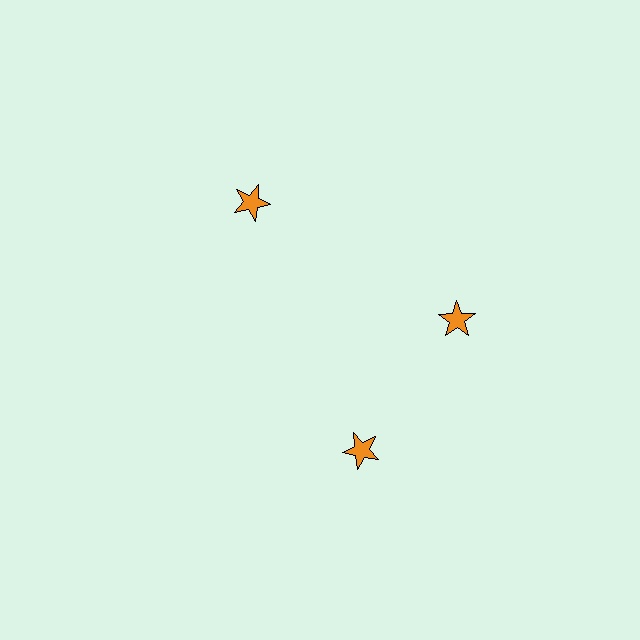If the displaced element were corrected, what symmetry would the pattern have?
It would have 3-fold rotational symmetry — the pattern would map onto itself every 120 degrees.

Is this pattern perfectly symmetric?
No. The 3 orange stars are arranged in a ring, but one element near the 7 o'clock position is rotated out of alignment along the ring, breaking the 3-fold rotational symmetry.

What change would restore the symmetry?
The symmetry would be restored by rotating it back into even spacing with its neighbors so that all 3 stars sit at equal angles and equal distance from the center.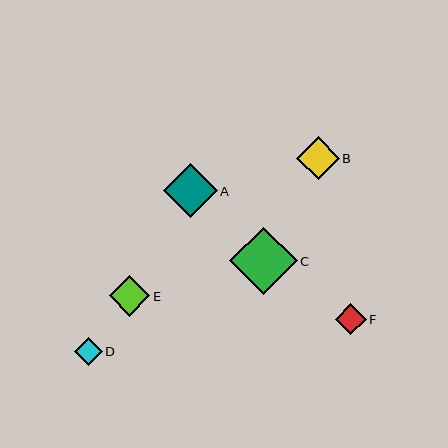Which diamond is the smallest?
Diamond D is the smallest with a size of approximately 28 pixels.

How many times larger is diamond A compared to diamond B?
Diamond A is approximately 1.3 times the size of diamond B.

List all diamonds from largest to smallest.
From largest to smallest: C, A, B, E, F, D.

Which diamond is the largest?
Diamond C is the largest with a size of approximately 67 pixels.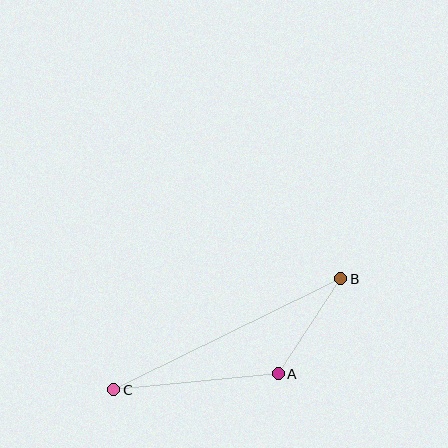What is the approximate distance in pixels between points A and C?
The distance between A and C is approximately 166 pixels.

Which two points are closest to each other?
Points A and B are closest to each other.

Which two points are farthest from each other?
Points B and C are farthest from each other.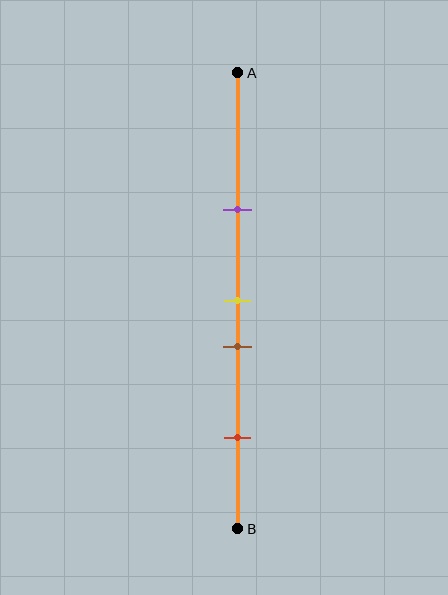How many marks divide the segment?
There are 4 marks dividing the segment.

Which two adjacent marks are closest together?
The yellow and brown marks are the closest adjacent pair.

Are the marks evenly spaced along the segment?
No, the marks are not evenly spaced.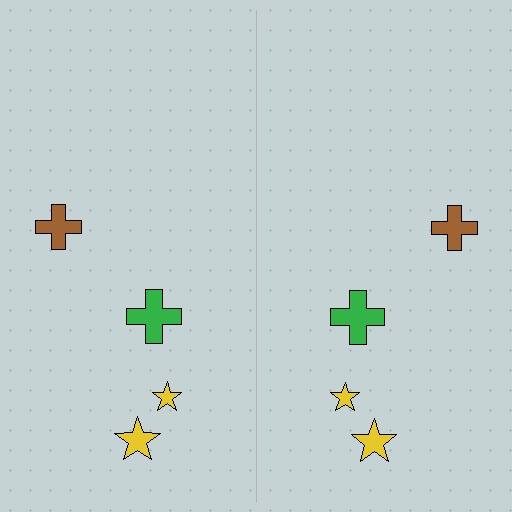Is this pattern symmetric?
Yes, this pattern has bilateral (reflection) symmetry.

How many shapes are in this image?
There are 8 shapes in this image.